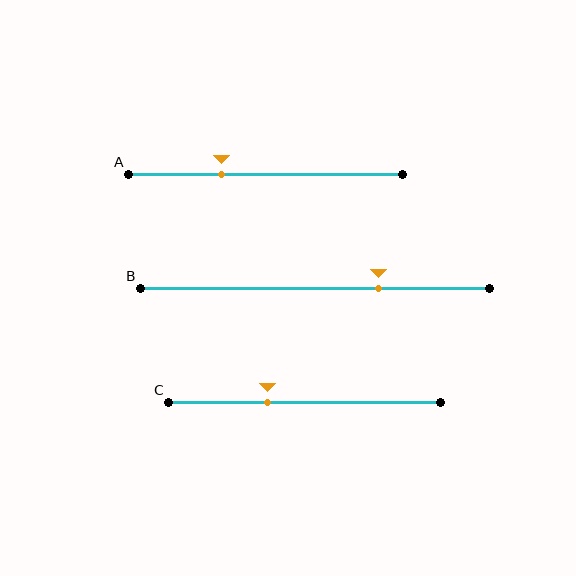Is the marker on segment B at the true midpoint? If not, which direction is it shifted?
No, the marker on segment B is shifted to the right by about 18% of the segment length.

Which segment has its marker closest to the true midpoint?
Segment C has its marker closest to the true midpoint.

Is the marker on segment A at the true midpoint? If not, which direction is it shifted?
No, the marker on segment A is shifted to the left by about 16% of the segment length.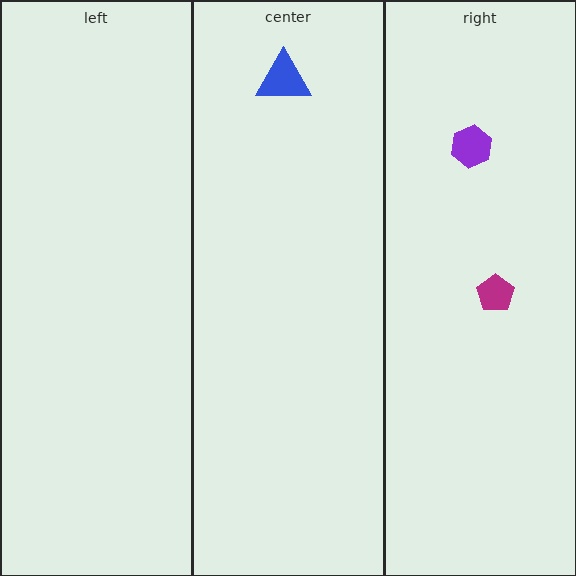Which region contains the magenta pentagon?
The right region.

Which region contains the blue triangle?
The center region.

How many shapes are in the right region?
2.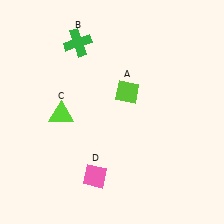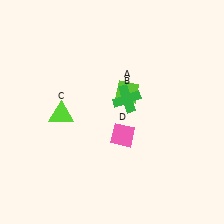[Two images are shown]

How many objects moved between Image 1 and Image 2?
2 objects moved between the two images.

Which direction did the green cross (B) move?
The green cross (B) moved down.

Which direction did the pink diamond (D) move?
The pink diamond (D) moved up.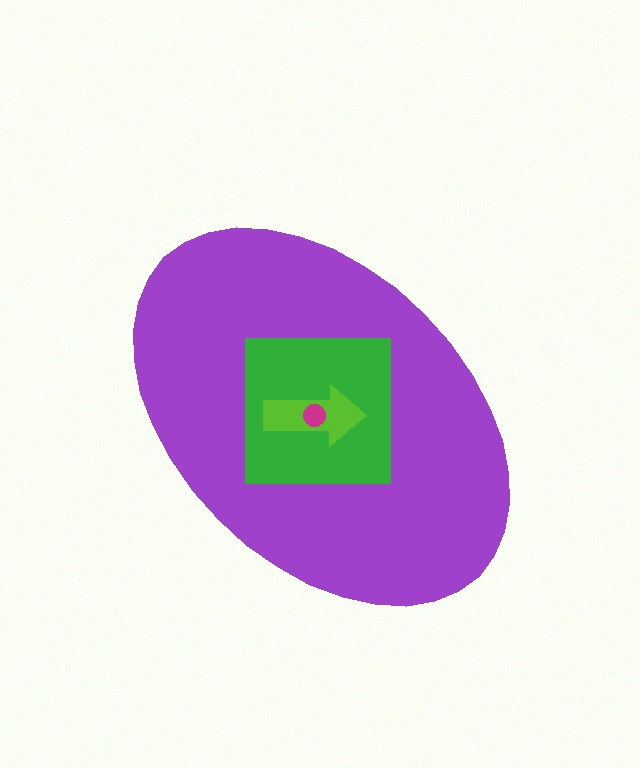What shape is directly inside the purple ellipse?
The green square.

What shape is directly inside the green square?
The lime arrow.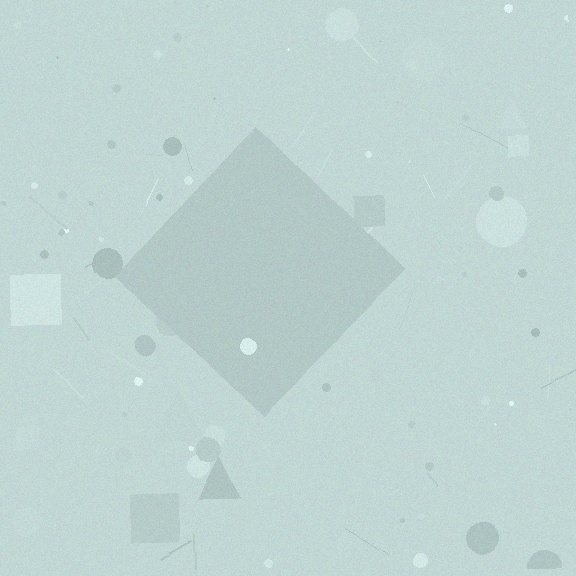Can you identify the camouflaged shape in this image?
The camouflaged shape is a diamond.